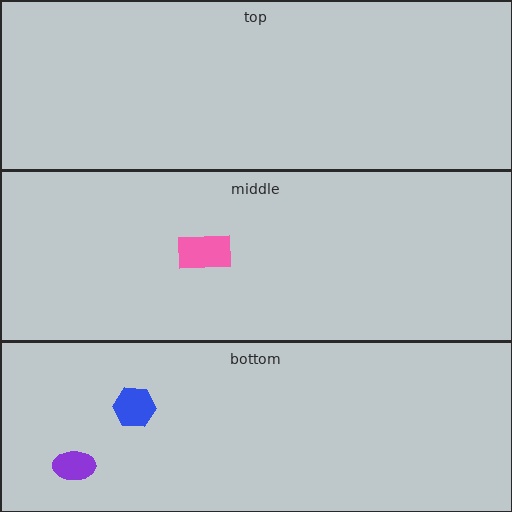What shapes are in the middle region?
The pink rectangle.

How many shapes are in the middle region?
1.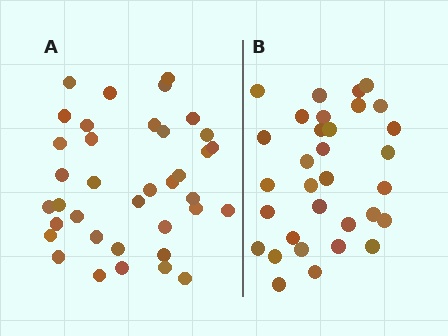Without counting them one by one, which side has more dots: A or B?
Region A (the left region) has more dots.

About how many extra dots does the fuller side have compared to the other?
Region A has about 5 more dots than region B.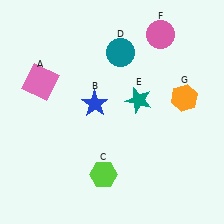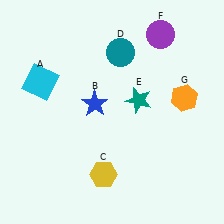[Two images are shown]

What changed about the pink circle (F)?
In Image 1, F is pink. In Image 2, it changed to purple.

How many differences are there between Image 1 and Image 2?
There are 3 differences between the two images.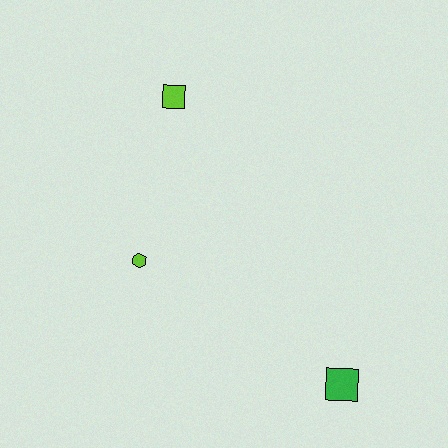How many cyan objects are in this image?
There are no cyan objects.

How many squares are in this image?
There are 2 squares.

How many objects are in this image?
There are 3 objects.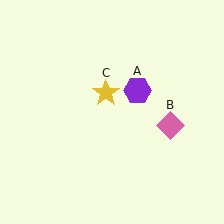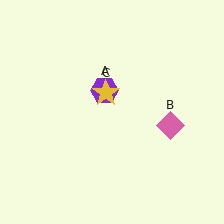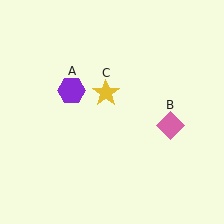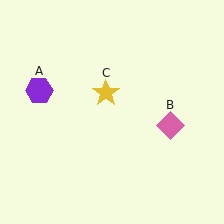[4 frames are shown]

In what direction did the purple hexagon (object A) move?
The purple hexagon (object A) moved left.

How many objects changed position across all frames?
1 object changed position: purple hexagon (object A).